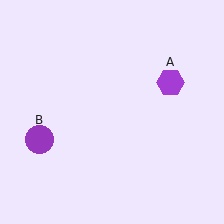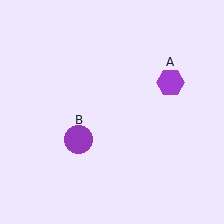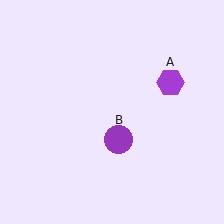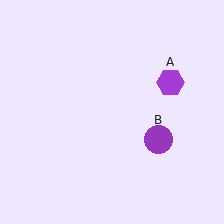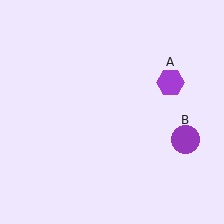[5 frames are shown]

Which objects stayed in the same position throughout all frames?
Purple hexagon (object A) remained stationary.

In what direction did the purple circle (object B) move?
The purple circle (object B) moved right.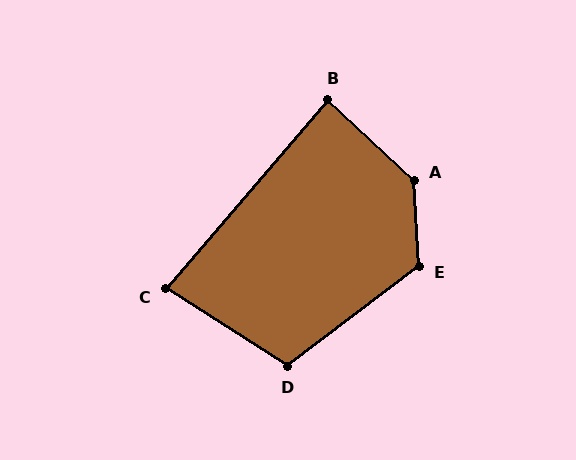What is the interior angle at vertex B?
Approximately 88 degrees (approximately right).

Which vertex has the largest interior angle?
A, at approximately 136 degrees.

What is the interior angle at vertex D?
Approximately 111 degrees (obtuse).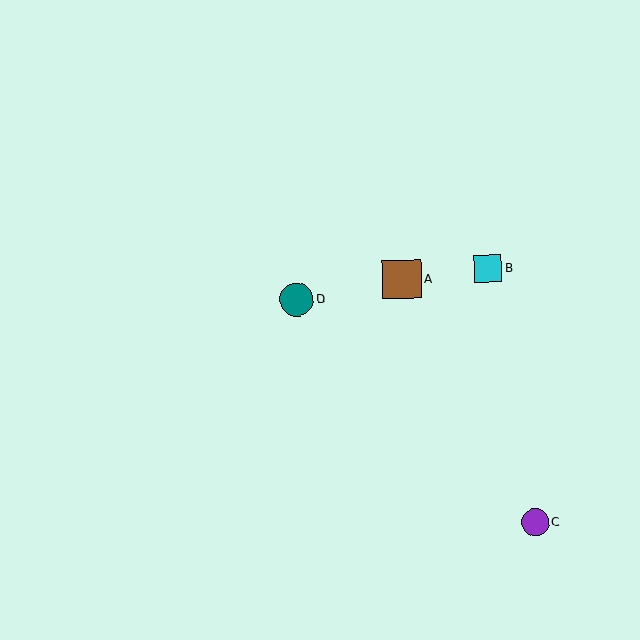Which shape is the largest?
The brown square (labeled A) is the largest.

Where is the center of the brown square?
The center of the brown square is at (402, 279).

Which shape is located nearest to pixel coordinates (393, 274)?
The brown square (labeled A) at (402, 279) is nearest to that location.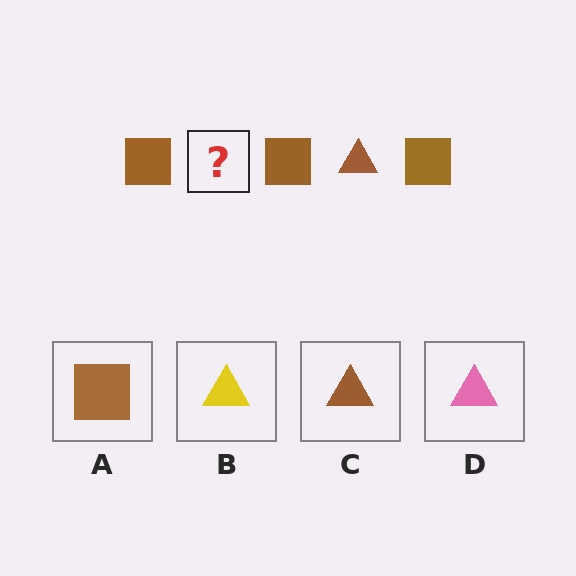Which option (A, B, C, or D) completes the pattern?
C.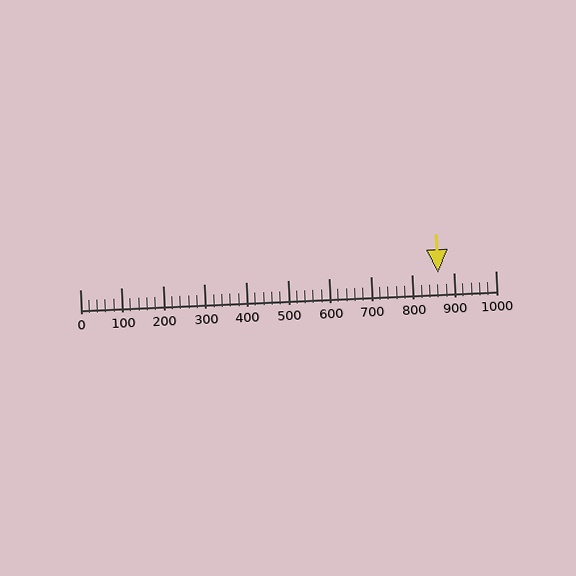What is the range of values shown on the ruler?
The ruler shows values from 0 to 1000.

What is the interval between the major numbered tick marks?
The major tick marks are spaced 100 units apart.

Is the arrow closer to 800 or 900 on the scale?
The arrow is closer to 900.